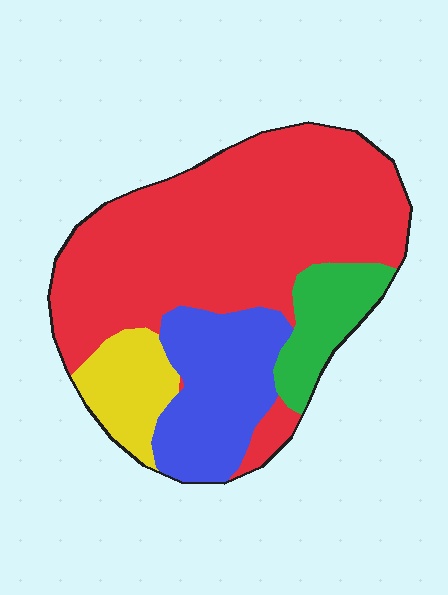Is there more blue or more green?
Blue.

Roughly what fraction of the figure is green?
Green takes up about one tenth (1/10) of the figure.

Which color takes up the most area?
Red, at roughly 60%.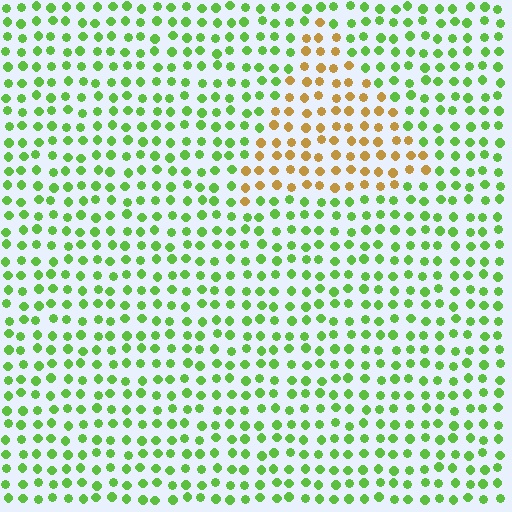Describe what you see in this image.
The image is filled with small lime elements in a uniform arrangement. A triangle-shaped region is visible where the elements are tinted to a slightly different hue, forming a subtle color boundary.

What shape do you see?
I see a triangle.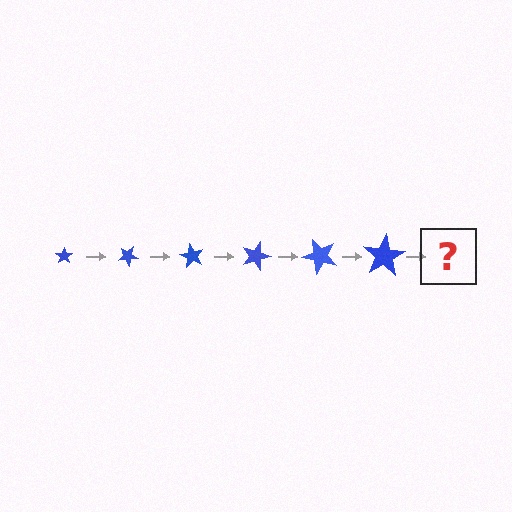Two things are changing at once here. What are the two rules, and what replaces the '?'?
The two rules are that the star grows larger each step and it rotates 30 degrees each step. The '?' should be a star, larger than the previous one and rotated 180 degrees from the start.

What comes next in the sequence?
The next element should be a star, larger than the previous one and rotated 180 degrees from the start.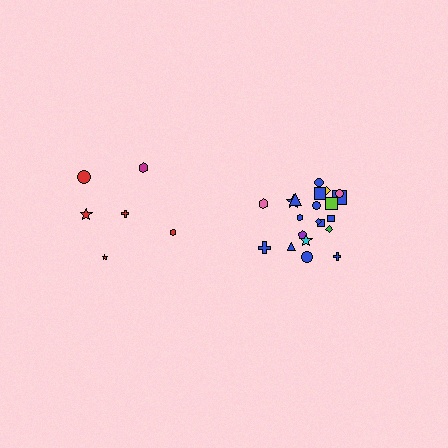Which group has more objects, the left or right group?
The right group.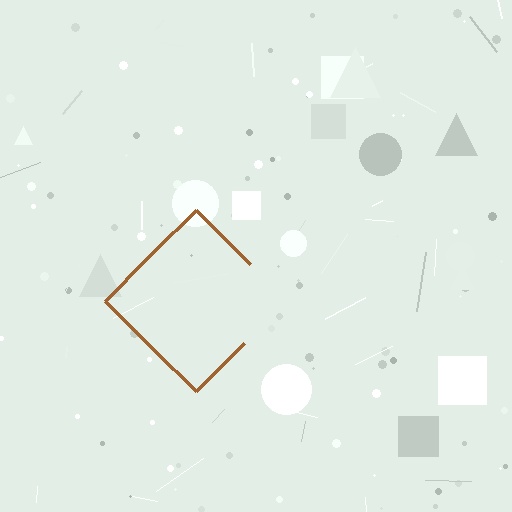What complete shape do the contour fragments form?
The contour fragments form a diamond.